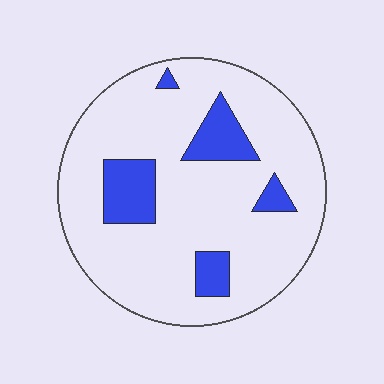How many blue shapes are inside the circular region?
5.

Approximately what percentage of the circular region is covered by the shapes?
Approximately 15%.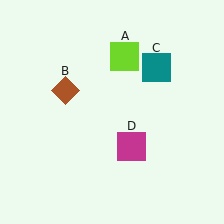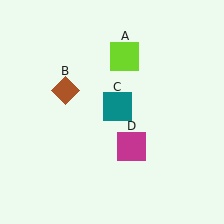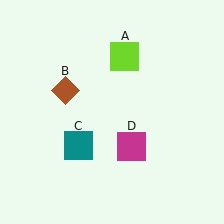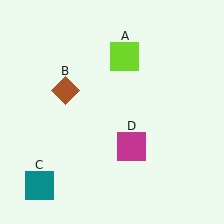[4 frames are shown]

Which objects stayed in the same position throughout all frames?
Lime square (object A) and brown diamond (object B) and magenta square (object D) remained stationary.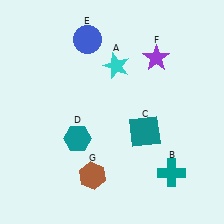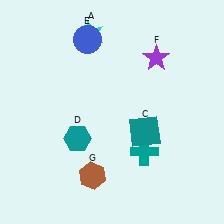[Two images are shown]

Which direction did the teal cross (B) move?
The teal cross (B) moved left.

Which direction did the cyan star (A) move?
The cyan star (A) moved up.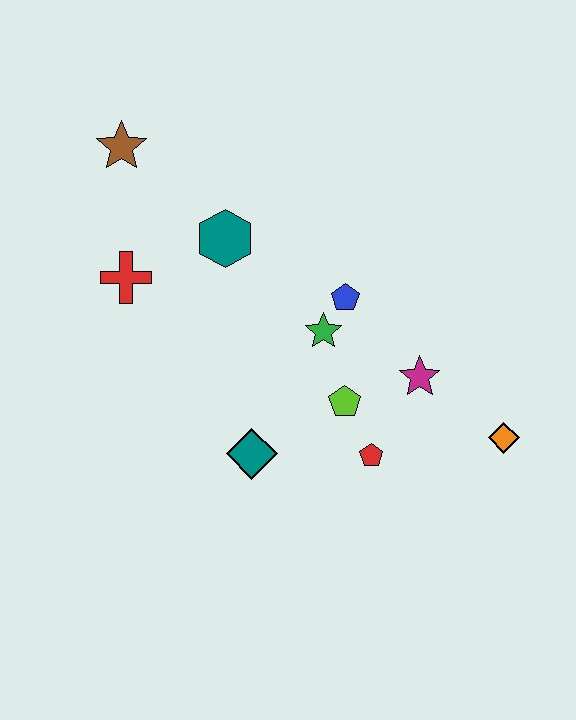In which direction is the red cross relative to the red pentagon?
The red cross is to the left of the red pentagon.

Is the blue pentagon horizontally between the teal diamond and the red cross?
No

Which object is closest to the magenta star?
The lime pentagon is closest to the magenta star.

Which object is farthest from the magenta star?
The brown star is farthest from the magenta star.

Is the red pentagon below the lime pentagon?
Yes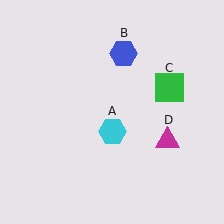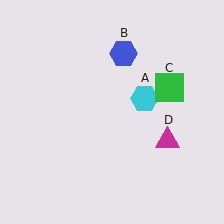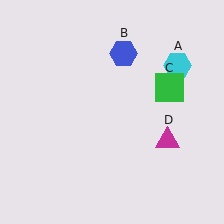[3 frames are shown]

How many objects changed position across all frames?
1 object changed position: cyan hexagon (object A).